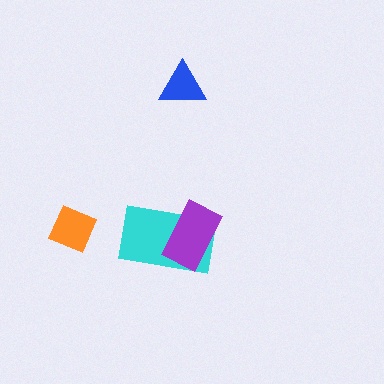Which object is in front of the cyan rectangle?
The purple rectangle is in front of the cyan rectangle.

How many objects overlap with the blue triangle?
0 objects overlap with the blue triangle.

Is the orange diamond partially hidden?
No, no other shape covers it.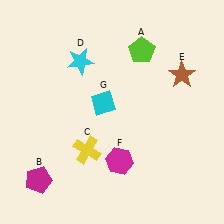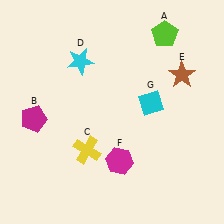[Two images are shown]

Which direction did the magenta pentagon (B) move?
The magenta pentagon (B) moved up.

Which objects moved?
The objects that moved are: the lime pentagon (A), the magenta pentagon (B), the cyan diamond (G).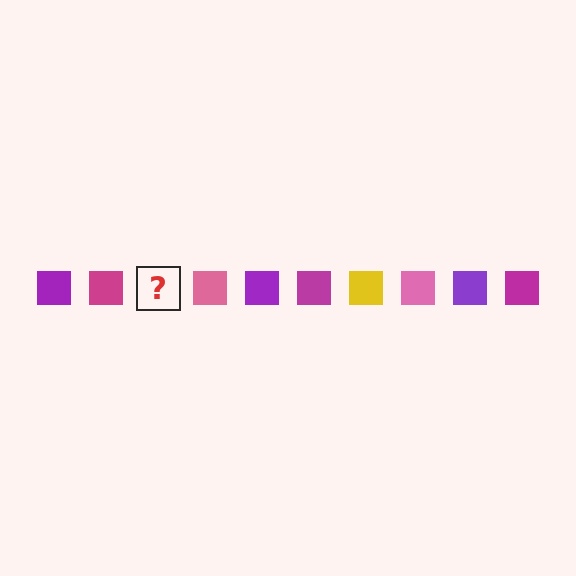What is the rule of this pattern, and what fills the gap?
The rule is that the pattern cycles through purple, magenta, yellow, pink squares. The gap should be filled with a yellow square.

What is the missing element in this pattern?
The missing element is a yellow square.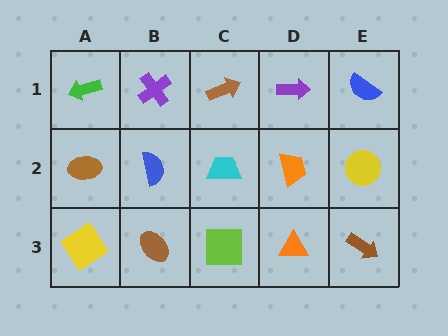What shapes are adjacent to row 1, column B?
A blue semicircle (row 2, column B), a green arrow (row 1, column A), a brown arrow (row 1, column C).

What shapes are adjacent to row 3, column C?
A cyan trapezoid (row 2, column C), a brown ellipse (row 3, column B), an orange triangle (row 3, column D).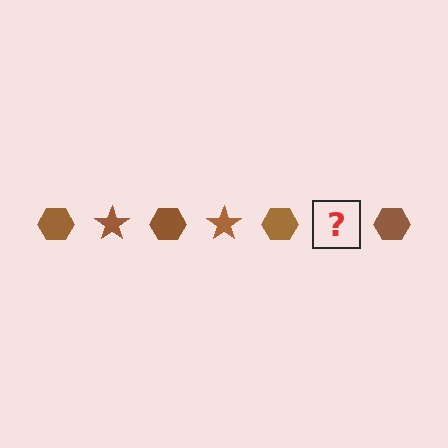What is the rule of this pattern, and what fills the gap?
The rule is that the pattern cycles through hexagon, star shapes in brown. The gap should be filled with a brown star.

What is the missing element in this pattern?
The missing element is a brown star.